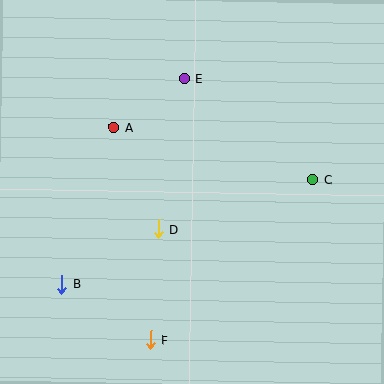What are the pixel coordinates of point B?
Point B is at (62, 284).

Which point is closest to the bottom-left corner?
Point B is closest to the bottom-left corner.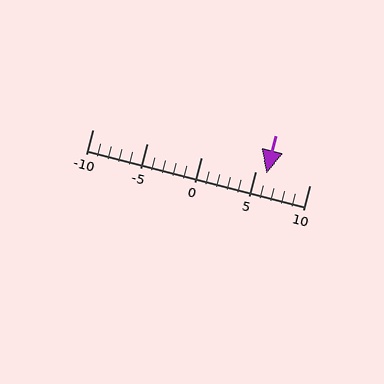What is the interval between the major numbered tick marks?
The major tick marks are spaced 5 units apart.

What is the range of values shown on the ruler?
The ruler shows values from -10 to 10.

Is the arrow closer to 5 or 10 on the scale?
The arrow is closer to 5.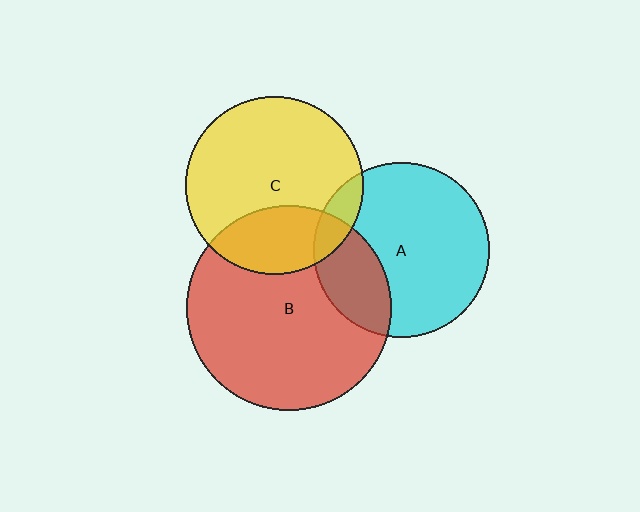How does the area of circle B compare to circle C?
Approximately 1.3 times.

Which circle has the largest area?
Circle B (red).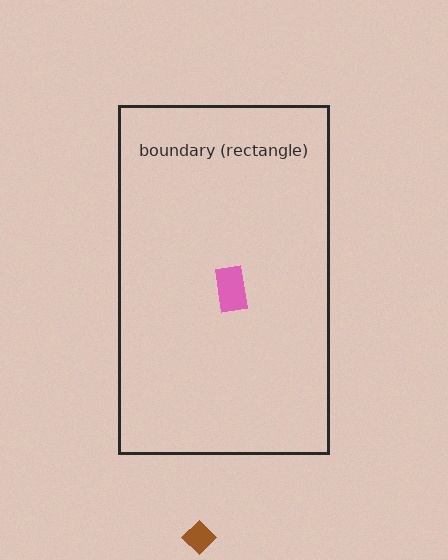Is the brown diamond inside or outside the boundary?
Outside.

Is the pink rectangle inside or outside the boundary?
Inside.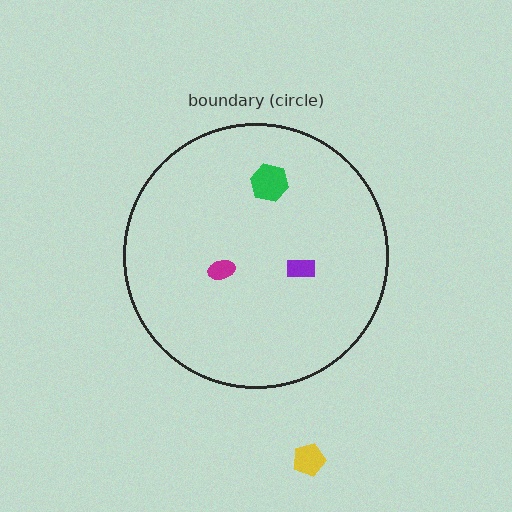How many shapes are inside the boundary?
3 inside, 1 outside.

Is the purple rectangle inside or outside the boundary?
Inside.